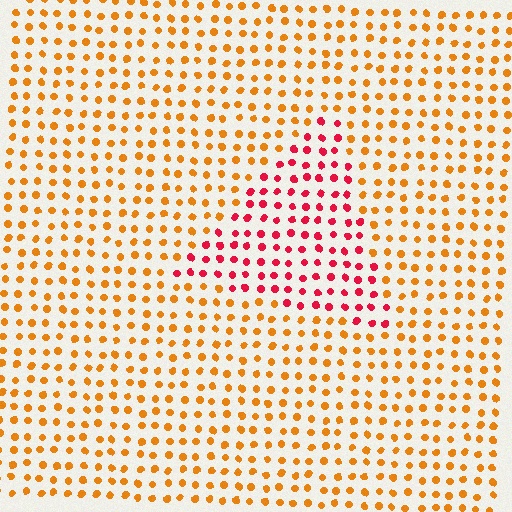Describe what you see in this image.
The image is filled with small orange elements in a uniform arrangement. A triangle-shaped region is visible where the elements are tinted to a slightly different hue, forming a subtle color boundary.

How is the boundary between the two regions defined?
The boundary is defined purely by a slight shift in hue (about 46 degrees). Spacing, size, and orientation are identical on both sides.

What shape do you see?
I see a triangle.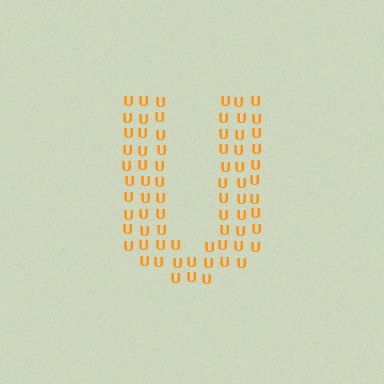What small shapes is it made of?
It is made of small letter U's.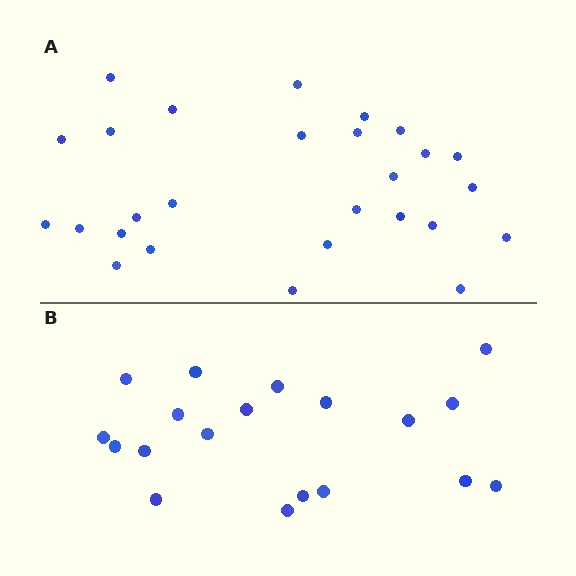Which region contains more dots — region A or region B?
Region A (the top region) has more dots.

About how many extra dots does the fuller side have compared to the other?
Region A has roughly 8 or so more dots than region B.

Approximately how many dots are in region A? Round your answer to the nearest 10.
About 30 dots. (The exact count is 27, which rounds to 30.)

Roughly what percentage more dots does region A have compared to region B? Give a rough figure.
About 40% more.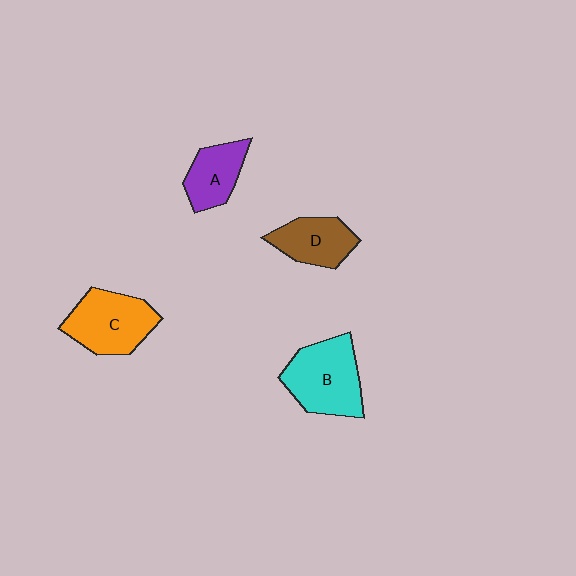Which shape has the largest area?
Shape B (cyan).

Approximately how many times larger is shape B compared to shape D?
Approximately 1.5 times.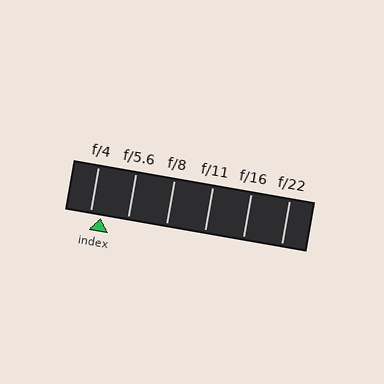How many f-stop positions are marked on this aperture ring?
There are 6 f-stop positions marked.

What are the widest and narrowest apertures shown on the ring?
The widest aperture shown is f/4 and the narrowest is f/22.